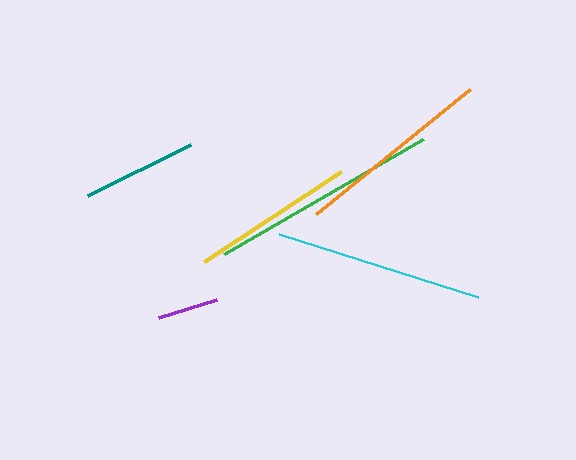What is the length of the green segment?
The green segment is approximately 230 pixels long.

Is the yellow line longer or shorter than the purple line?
The yellow line is longer than the purple line.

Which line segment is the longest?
The green line is the longest at approximately 230 pixels.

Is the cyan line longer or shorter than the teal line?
The cyan line is longer than the teal line.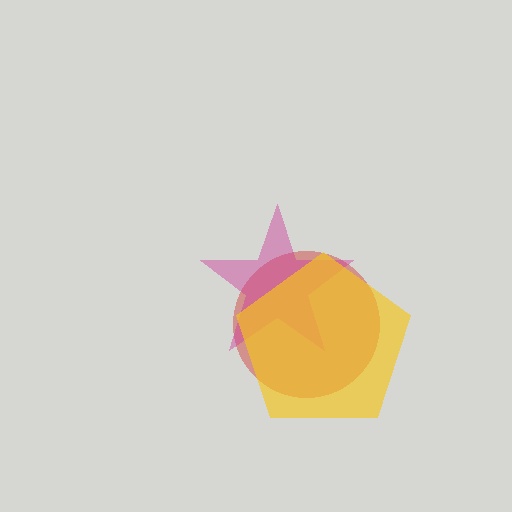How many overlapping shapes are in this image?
There are 3 overlapping shapes in the image.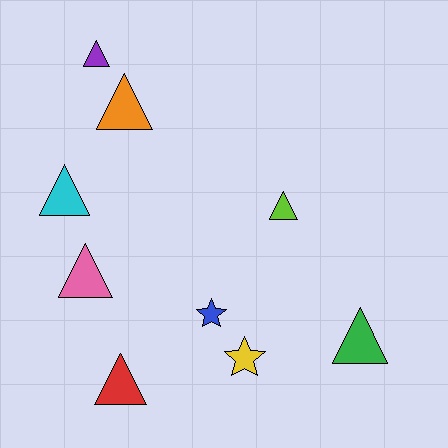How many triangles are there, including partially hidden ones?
There are 7 triangles.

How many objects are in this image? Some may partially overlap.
There are 9 objects.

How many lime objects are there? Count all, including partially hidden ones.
There is 1 lime object.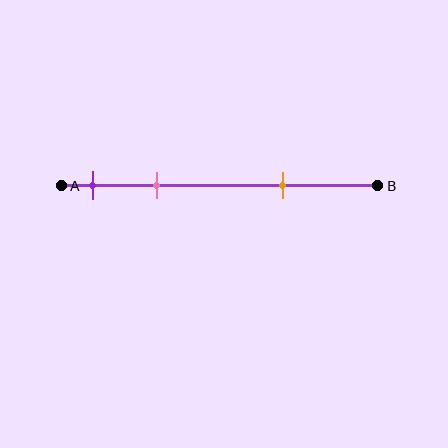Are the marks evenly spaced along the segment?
No, the marks are not evenly spaced.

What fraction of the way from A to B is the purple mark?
The purple mark is approximately 10% (0.1) of the way from A to B.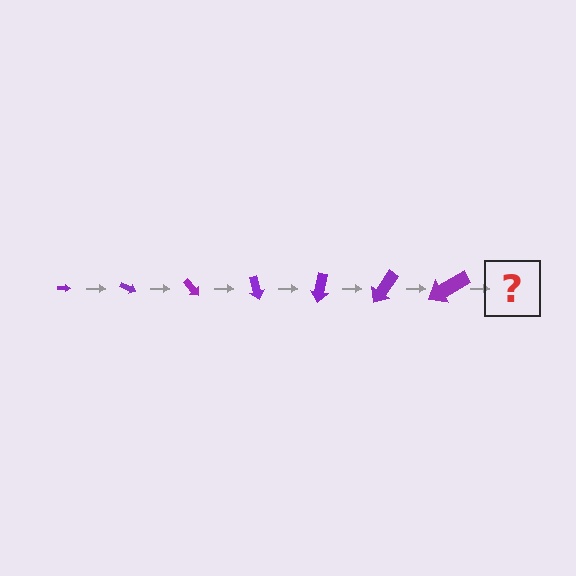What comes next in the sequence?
The next element should be an arrow, larger than the previous one and rotated 175 degrees from the start.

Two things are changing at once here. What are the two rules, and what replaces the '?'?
The two rules are that the arrow grows larger each step and it rotates 25 degrees each step. The '?' should be an arrow, larger than the previous one and rotated 175 degrees from the start.